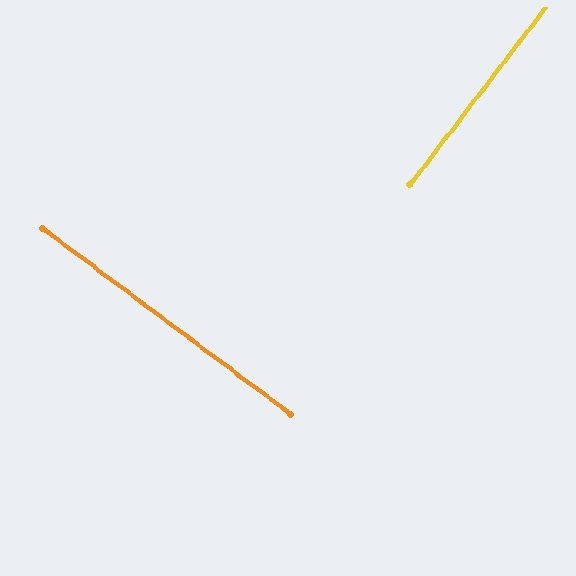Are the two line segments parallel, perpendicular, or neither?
Perpendicular — they meet at approximately 89°.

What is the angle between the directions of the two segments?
Approximately 89 degrees.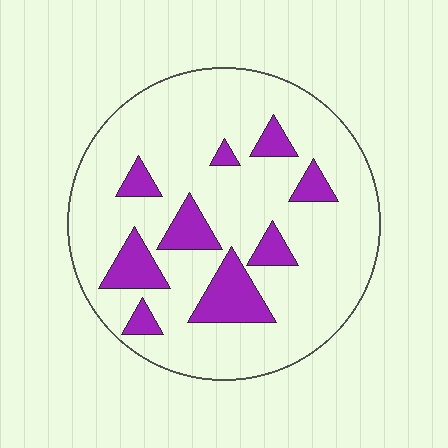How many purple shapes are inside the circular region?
9.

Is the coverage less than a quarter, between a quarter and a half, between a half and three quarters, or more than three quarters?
Less than a quarter.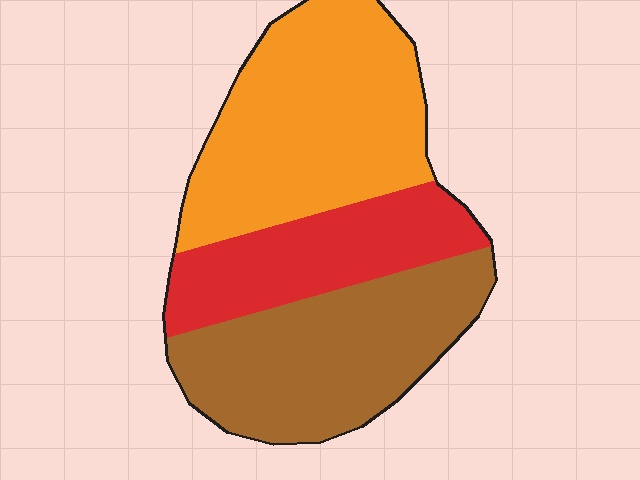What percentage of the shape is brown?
Brown covers around 35% of the shape.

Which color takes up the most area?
Orange, at roughly 40%.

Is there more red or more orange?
Orange.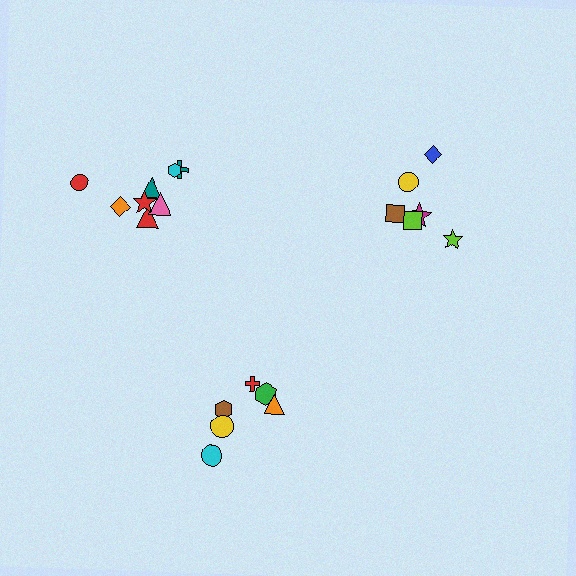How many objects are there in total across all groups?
There are 20 objects.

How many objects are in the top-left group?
There are 8 objects.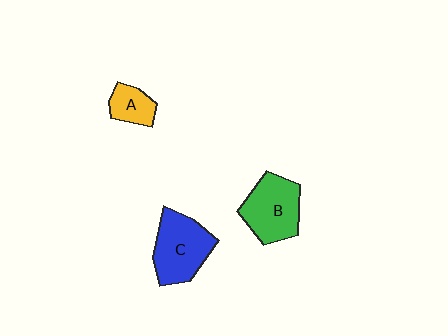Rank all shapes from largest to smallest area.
From largest to smallest: C (blue), B (green), A (yellow).